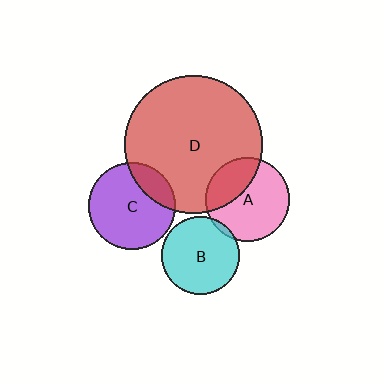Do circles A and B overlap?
Yes.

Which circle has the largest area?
Circle D (red).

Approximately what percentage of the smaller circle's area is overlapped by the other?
Approximately 5%.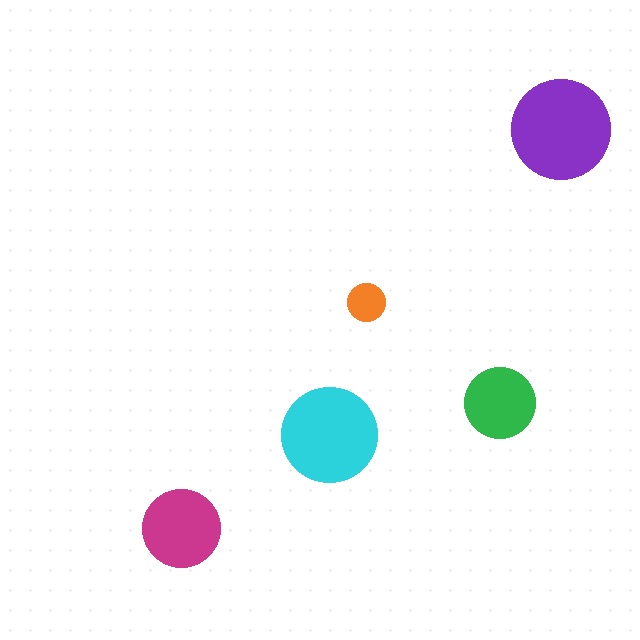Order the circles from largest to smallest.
the purple one, the cyan one, the magenta one, the green one, the orange one.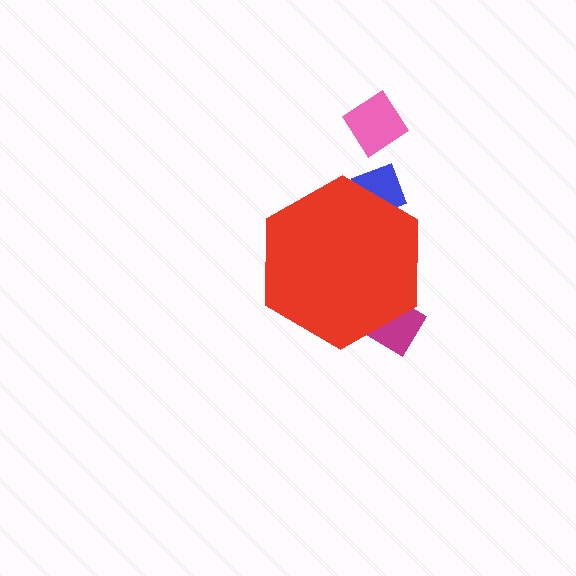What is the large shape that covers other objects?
A red hexagon.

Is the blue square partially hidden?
Yes, the blue square is partially hidden behind the red hexagon.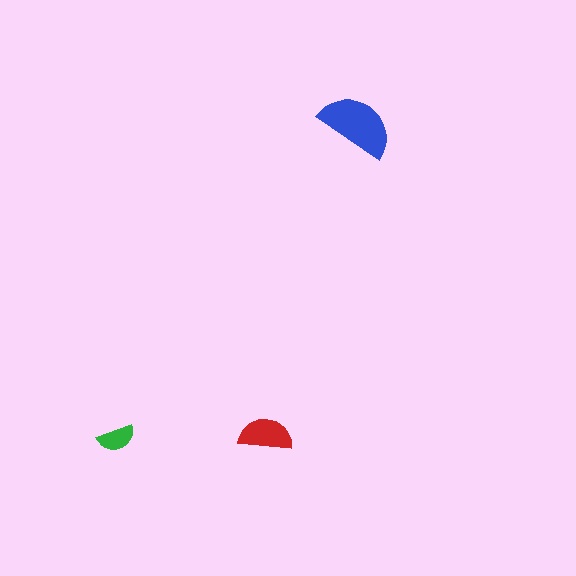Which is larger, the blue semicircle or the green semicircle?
The blue one.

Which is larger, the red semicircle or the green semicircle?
The red one.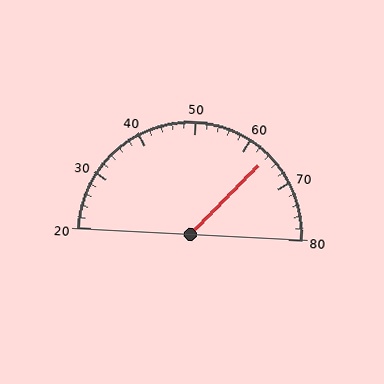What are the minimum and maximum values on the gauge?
The gauge ranges from 20 to 80.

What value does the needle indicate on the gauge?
The needle indicates approximately 64.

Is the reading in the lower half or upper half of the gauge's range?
The reading is in the upper half of the range (20 to 80).